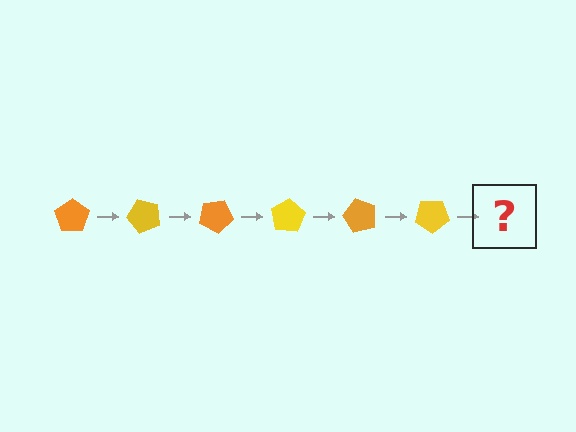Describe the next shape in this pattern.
It should be an orange pentagon, rotated 300 degrees from the start.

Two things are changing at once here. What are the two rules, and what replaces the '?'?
The two rules are that it rotates 50 degrees each step and the color cycles through orange and yellow. The '?' should be an orange pentagon, rotated 300 degrees from the start.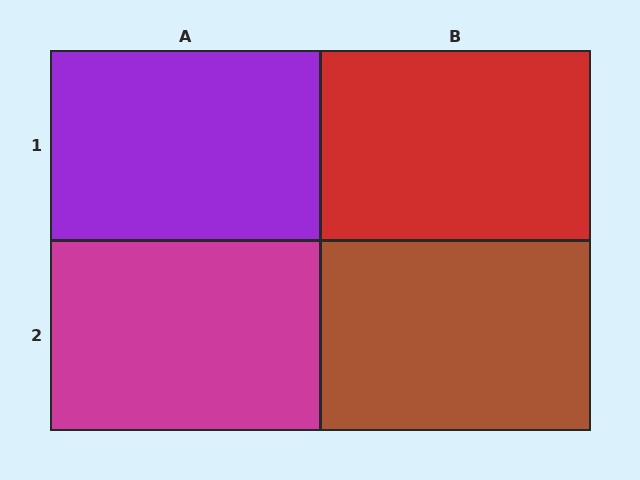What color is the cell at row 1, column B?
Red.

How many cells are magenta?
1 cell is magenta.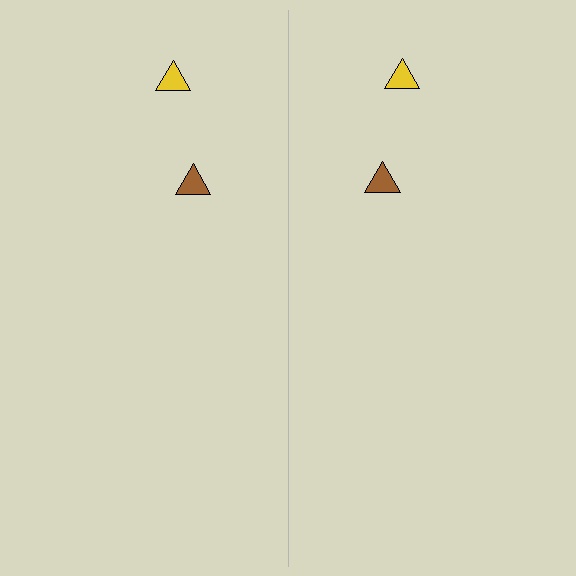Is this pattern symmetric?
Yes, this pattern has bilateral (reflection) symmetry.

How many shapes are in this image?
There are 4 shapes in this image.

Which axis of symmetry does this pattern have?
The pattern has a vertical axis of symmetry running through the center of the image.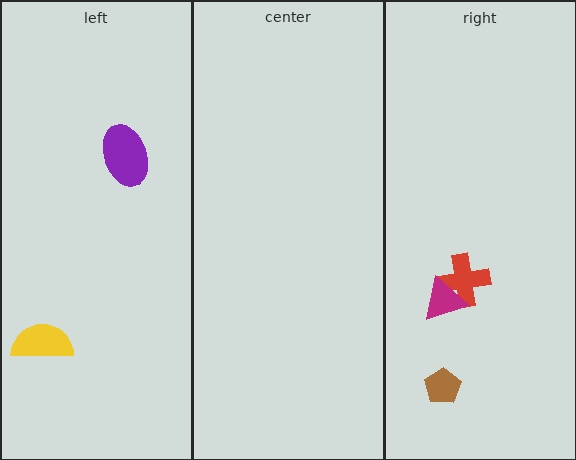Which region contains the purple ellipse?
The left region.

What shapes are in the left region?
The purple ellipse, the yellow semicircle.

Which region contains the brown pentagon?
The right region.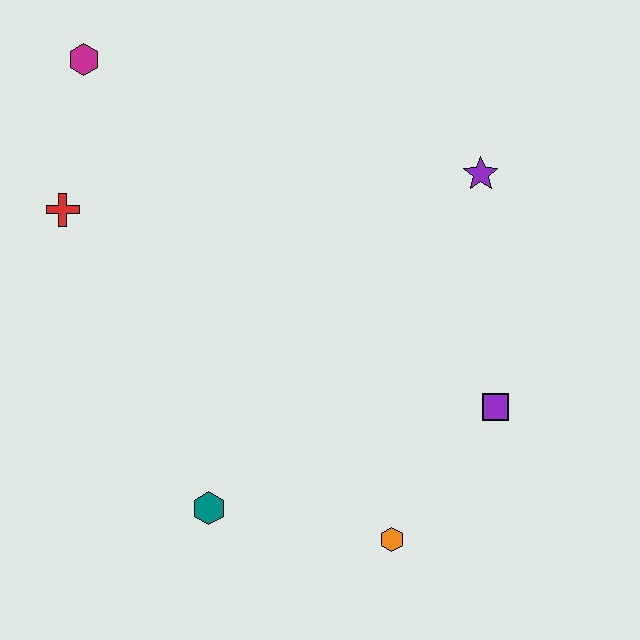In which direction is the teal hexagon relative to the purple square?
The teal hexagon is to the left of the purple square.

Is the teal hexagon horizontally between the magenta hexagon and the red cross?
No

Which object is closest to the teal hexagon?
The orange hexagon is closest to the teal hexagon.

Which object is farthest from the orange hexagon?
The magenta hexagon is farthest from the orange hexagon.